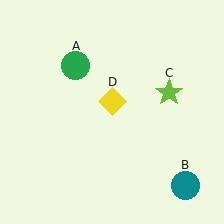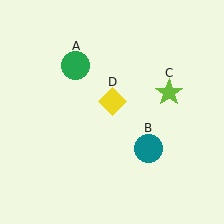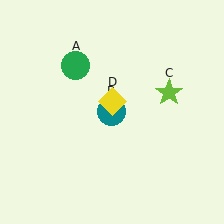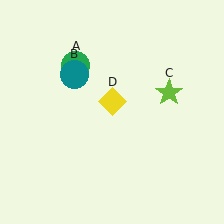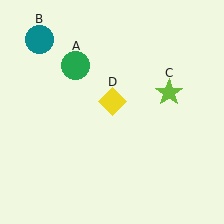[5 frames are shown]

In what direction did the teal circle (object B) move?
The teal circle (object B) moved up and to the left.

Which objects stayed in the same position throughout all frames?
Green circle (object A) and lime star (object C) and yellow diamond (object D) remained stationary.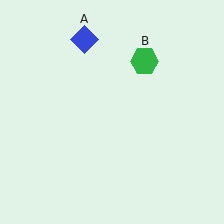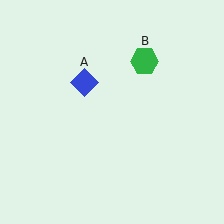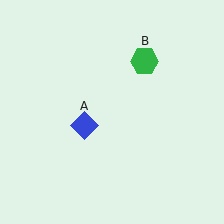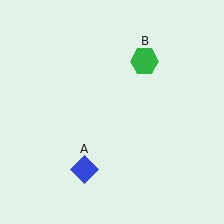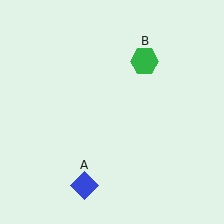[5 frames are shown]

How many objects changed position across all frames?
1 object changed position: blue diamond (object A).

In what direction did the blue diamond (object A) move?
The blue diamond (object A) moved down.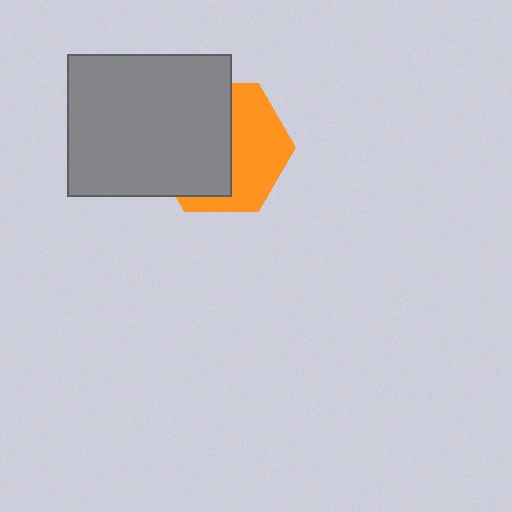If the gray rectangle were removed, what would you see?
You would see the complete orange hexagon.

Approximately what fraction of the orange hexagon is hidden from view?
Roughly 54% of the orange hexagon is hidden behind the gray rectangle.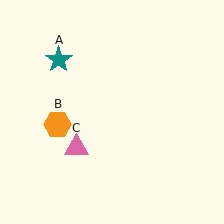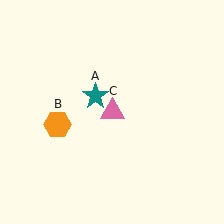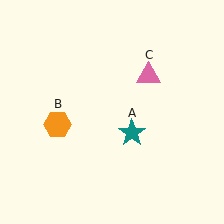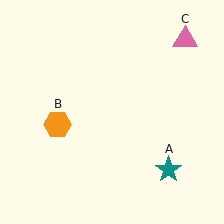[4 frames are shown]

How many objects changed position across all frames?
2 objects changed position: teal star (object A), pink triangle (object C).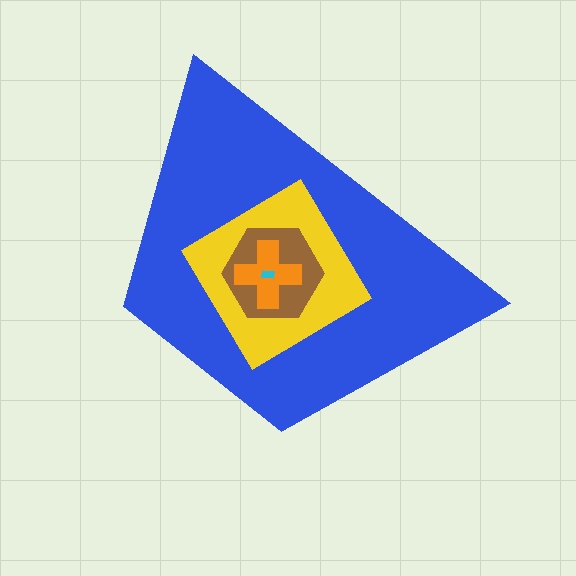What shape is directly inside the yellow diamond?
The brown hexagon.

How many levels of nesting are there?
5.